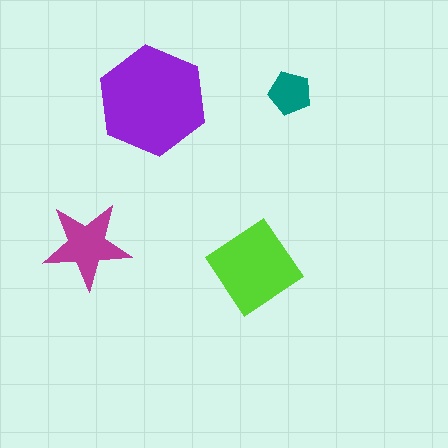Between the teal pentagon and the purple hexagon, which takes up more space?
The purple hexagon.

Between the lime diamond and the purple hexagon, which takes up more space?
The purple hexagon.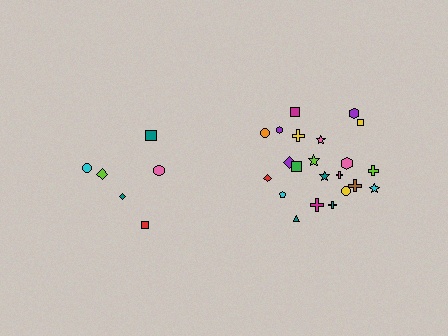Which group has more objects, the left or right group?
The right group.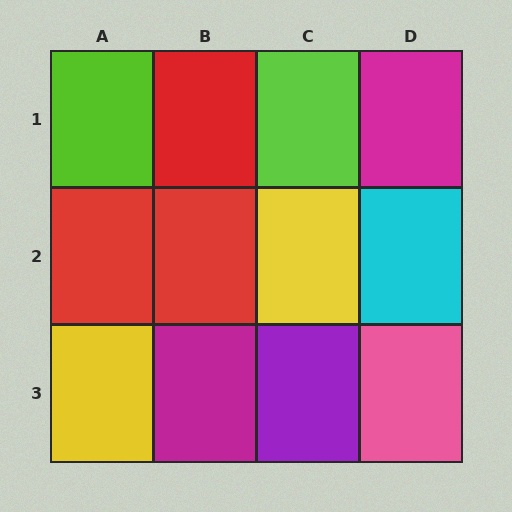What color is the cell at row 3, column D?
Pink.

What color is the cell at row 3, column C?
Purple.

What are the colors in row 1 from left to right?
Lime, red, lime, magenta.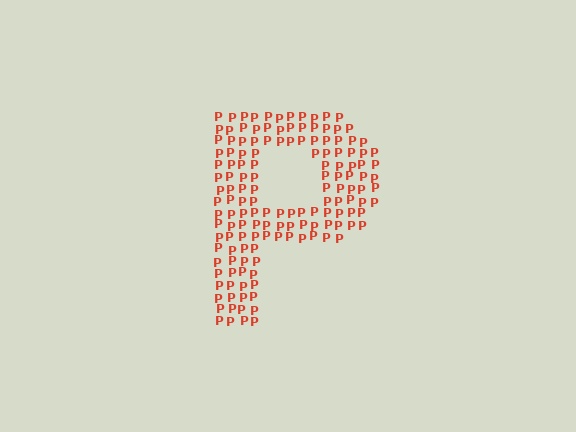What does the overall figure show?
The overall figure shows the letter P.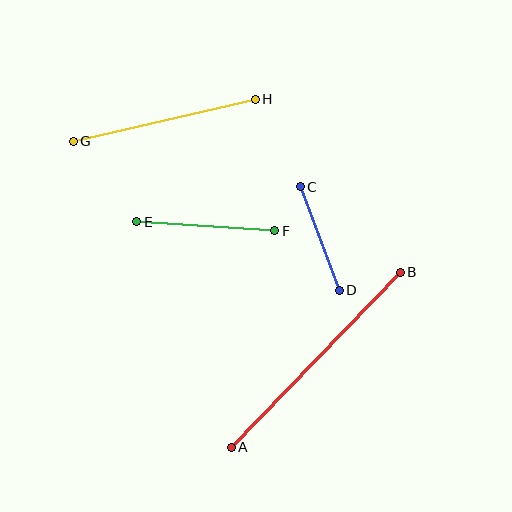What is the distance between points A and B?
The distance is approximately 243 pixels.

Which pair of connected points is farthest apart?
Points A and B are farthest apart.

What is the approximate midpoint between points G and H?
The midpoint is at approximately (164, 120) pixels.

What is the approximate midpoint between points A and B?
The midpoint is at approximately (316, 360) pixels.